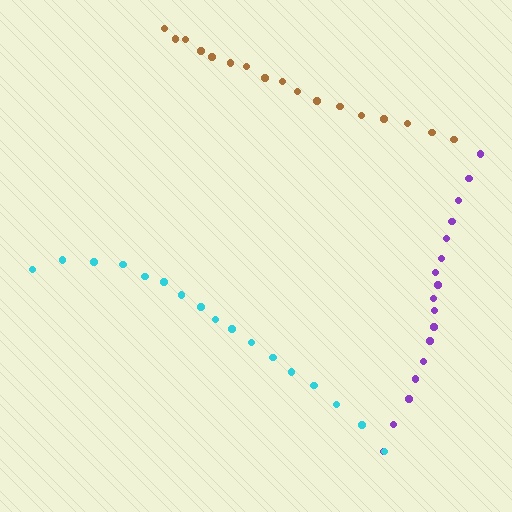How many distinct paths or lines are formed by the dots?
There are 3 distinct paths.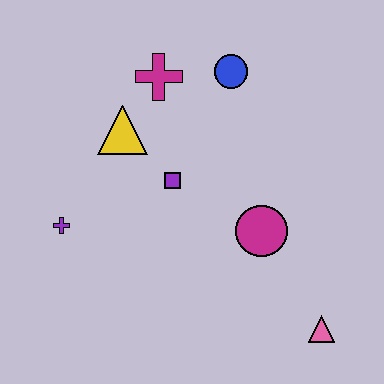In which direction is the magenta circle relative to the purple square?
The magenta circle is to the right of the purple square.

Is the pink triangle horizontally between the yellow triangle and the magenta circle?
No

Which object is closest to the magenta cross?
The yellow triangle is closest to the magenta cross.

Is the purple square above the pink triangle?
Yes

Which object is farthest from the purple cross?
The pink triangle is farthest from the purple cross.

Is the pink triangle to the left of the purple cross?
No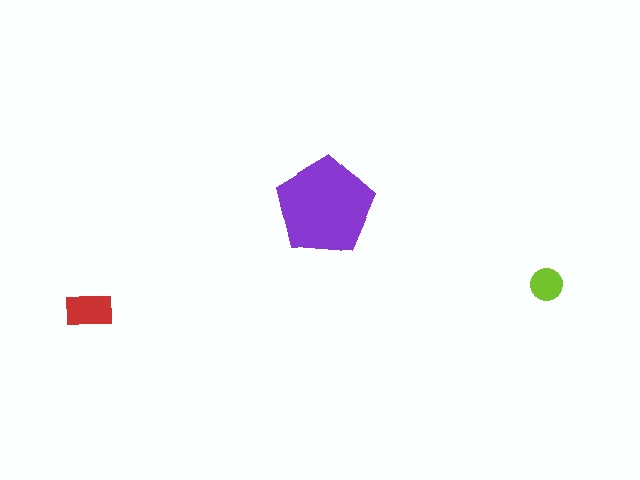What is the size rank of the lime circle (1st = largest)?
3rd.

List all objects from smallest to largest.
The lime circle, the red rectangle, the purple pentagon.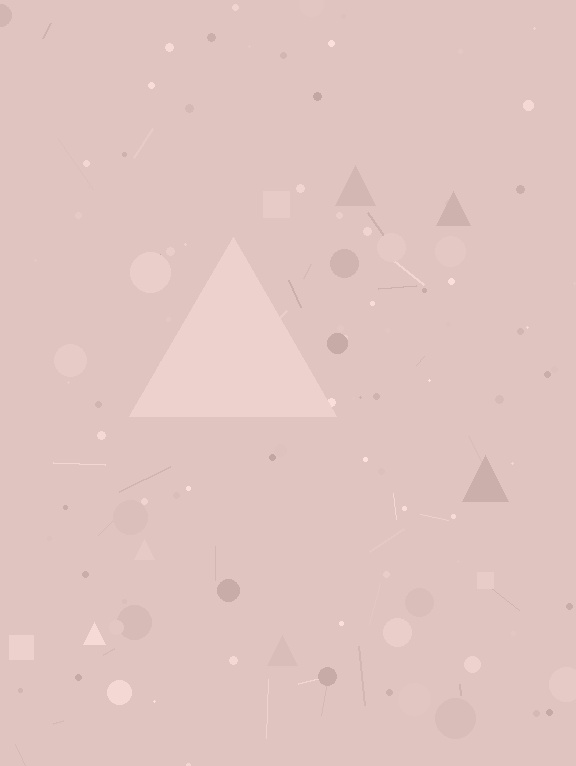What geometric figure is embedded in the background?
A triangle is embedded in the background.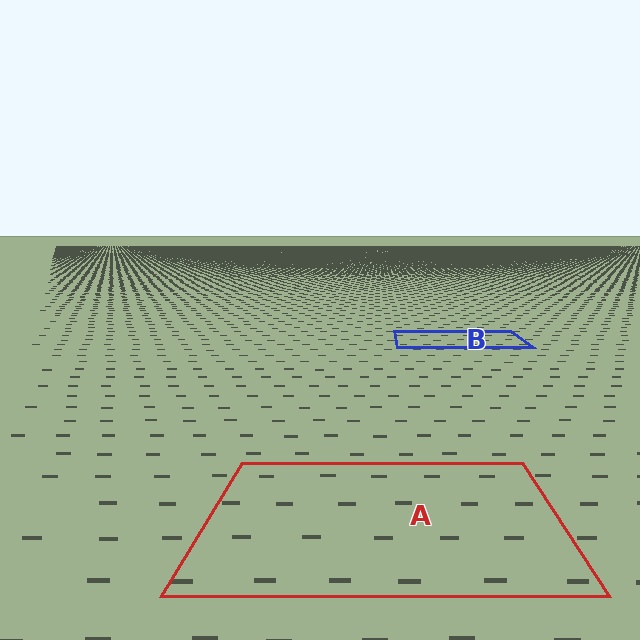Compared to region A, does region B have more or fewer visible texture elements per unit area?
Region B has more texture elements per unit area — they are packed more densely because it is farther away.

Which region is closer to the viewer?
Region A is closer. The texture elements there are larger and more spread out.